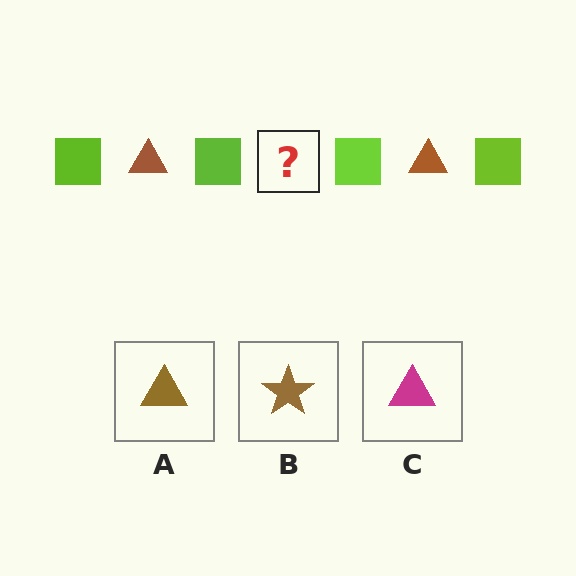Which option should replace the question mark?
Option A.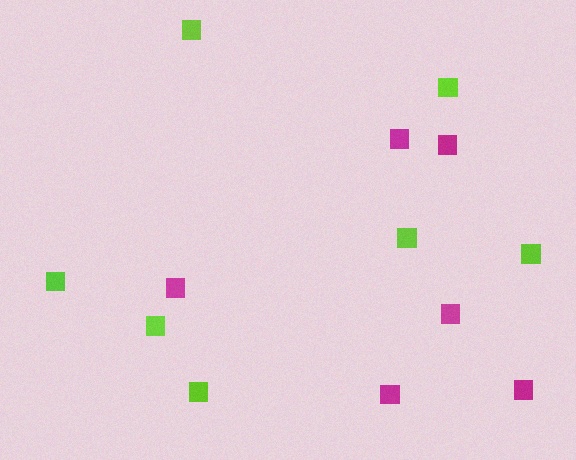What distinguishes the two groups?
There are 2 groups: one group of lime squares (7) and one group of magenta squares (6).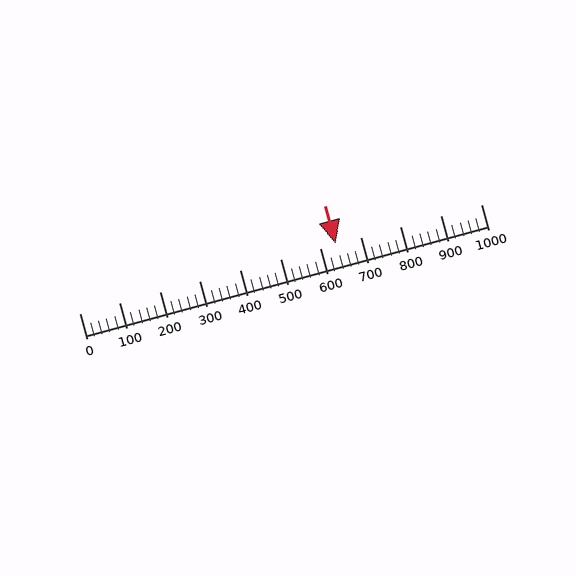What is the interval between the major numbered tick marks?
The major tick marks are spaced 100 units apart.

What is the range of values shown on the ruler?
The ruler shows values from 0 to 1000.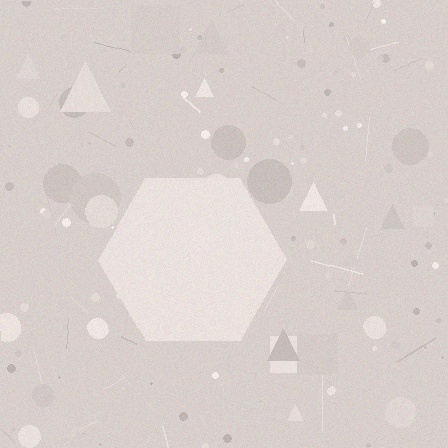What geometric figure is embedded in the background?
A hexagon is embedded in the background.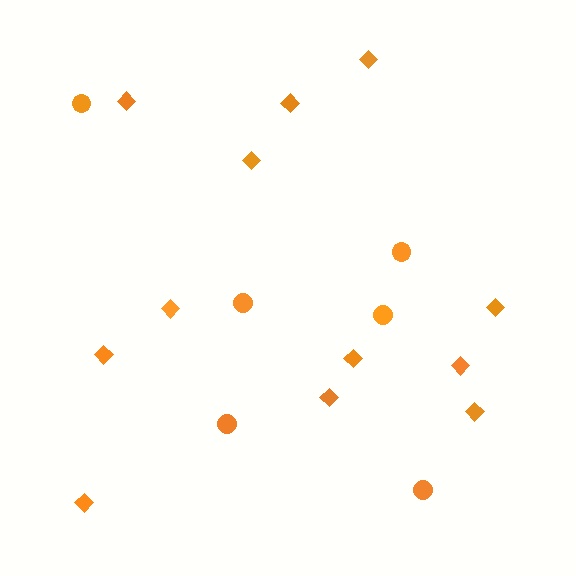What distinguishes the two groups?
There are 2 groups: one group of diamonds (12) and one group of circles (6).